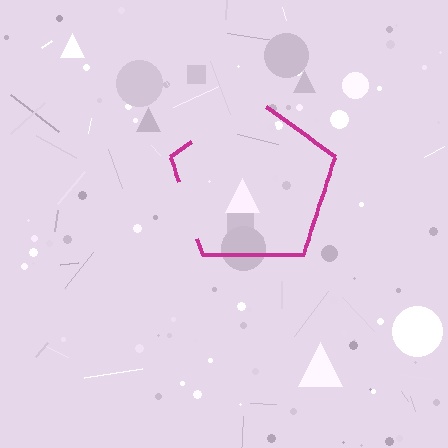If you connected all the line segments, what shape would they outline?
They would outline a pentagon.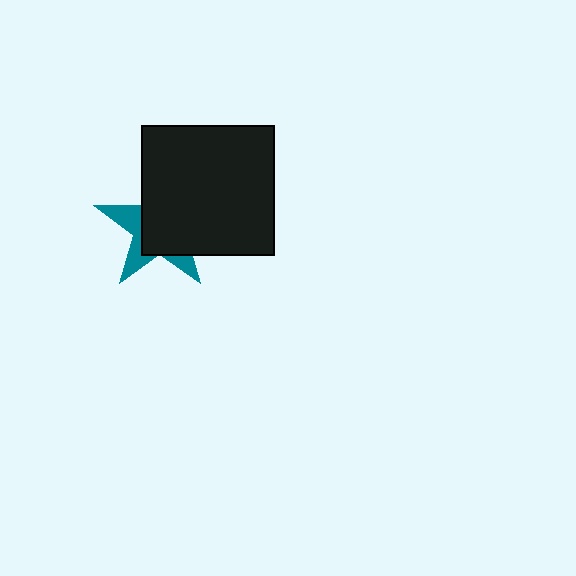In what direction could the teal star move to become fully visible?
The teal star could move toward the lower-left. That would shift it out from behind the black rectangle entirely.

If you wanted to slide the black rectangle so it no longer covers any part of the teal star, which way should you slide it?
Slide it toward the upper-right — that is the most direct way to separate the two shapes.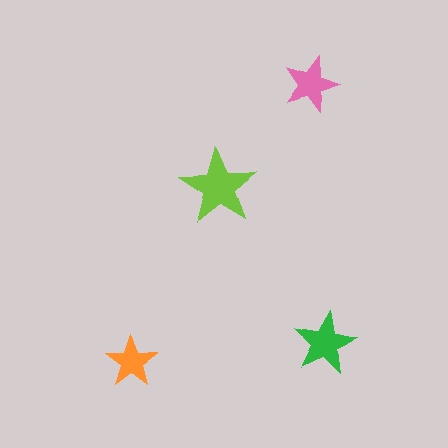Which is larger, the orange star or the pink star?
The pink one.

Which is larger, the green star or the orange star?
The green one.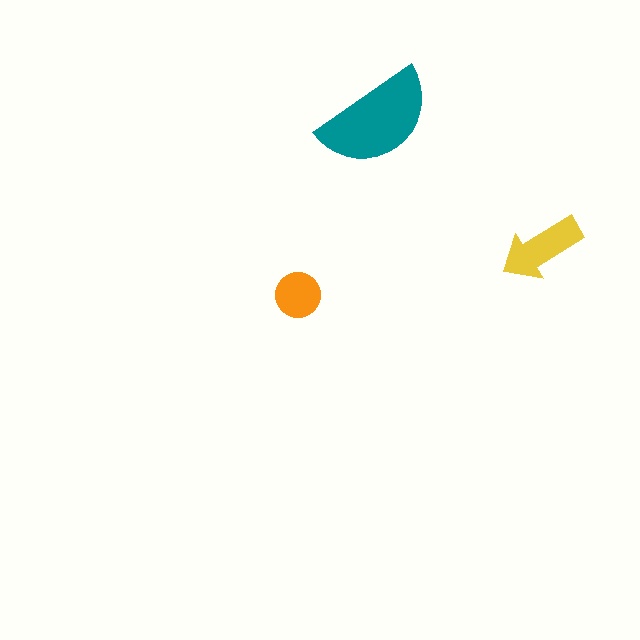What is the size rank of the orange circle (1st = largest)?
3rd.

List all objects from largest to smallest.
The teal semicircle, the yellow arrow, the orange circle.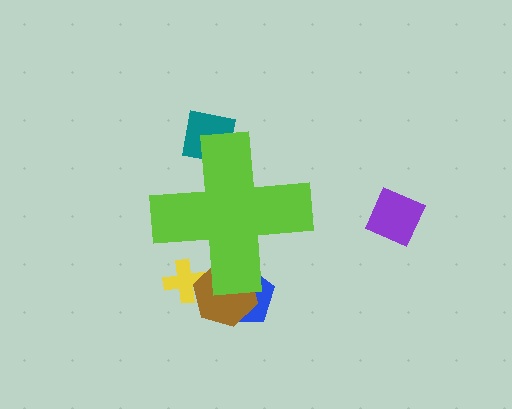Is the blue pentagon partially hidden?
Yes, the blue pentagon is partially hidden behind the lime cross.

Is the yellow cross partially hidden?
Yes, the yellow cross is partially hidden behind the lime cross.